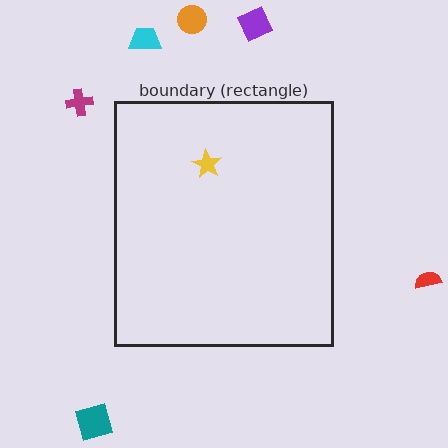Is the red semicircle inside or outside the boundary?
Outside.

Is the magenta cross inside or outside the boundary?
Outside.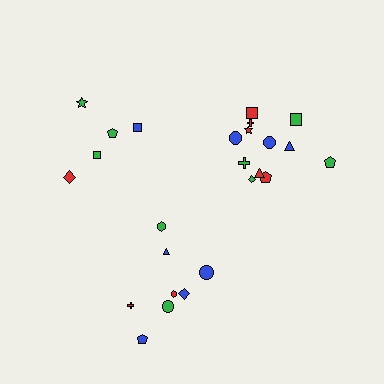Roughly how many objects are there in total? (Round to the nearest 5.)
Roughly 25 objects in total.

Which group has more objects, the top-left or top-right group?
The top-right group.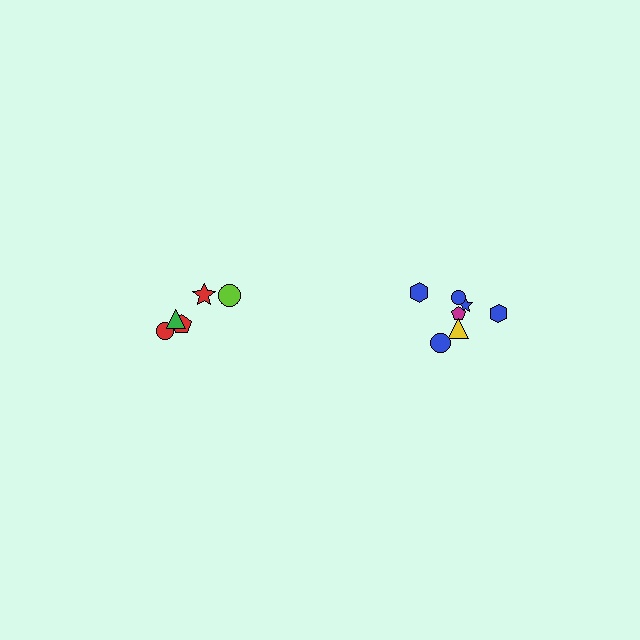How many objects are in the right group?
There are 7 objects.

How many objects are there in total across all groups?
There are 12 objects.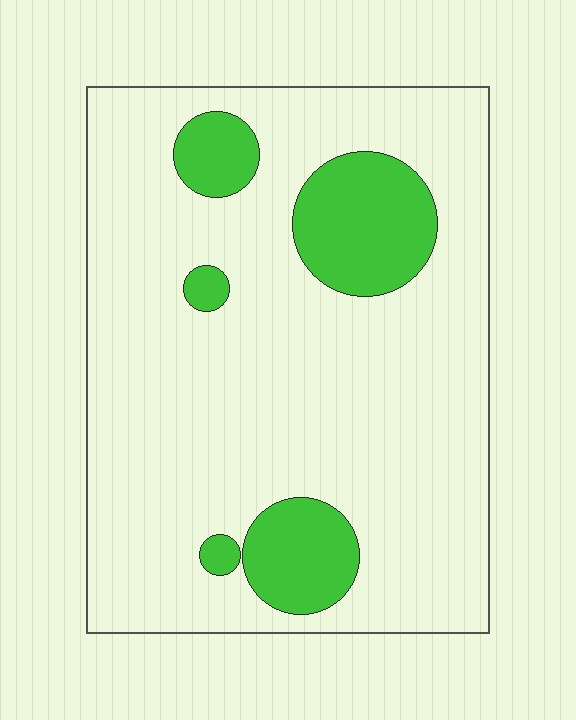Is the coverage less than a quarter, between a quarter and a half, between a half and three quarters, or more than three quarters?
Less than a quarter.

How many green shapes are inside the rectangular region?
5.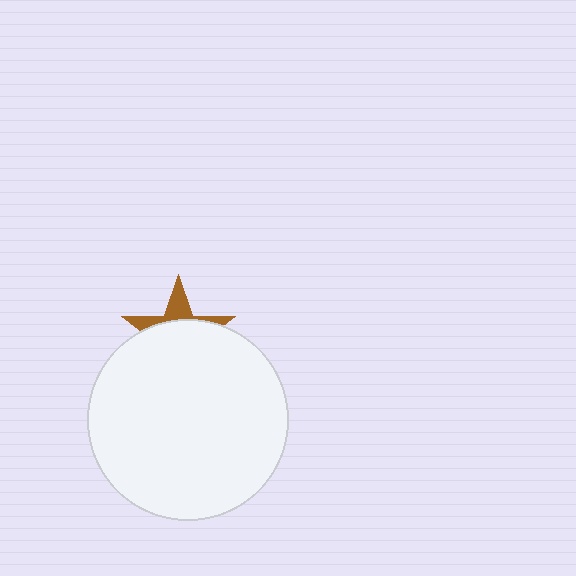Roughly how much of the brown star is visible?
A small part of it is visible (roughly 32%).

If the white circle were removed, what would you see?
You would see the complete brown star.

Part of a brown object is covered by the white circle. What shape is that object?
It is a star.